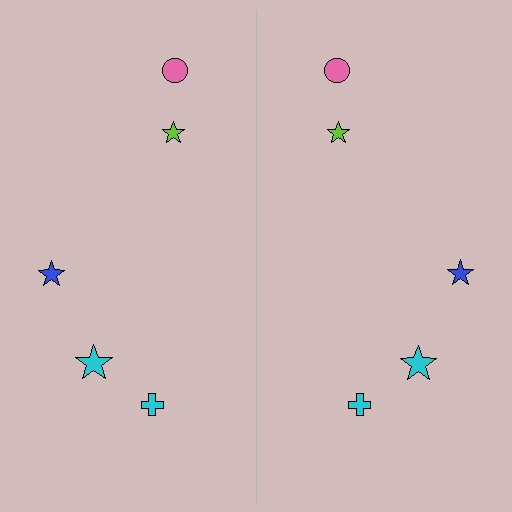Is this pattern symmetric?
Yes, this pattern has bilateral (reflection) symmetry.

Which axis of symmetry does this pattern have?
The pattern has a vertical axis of symmetry running through the center of the image.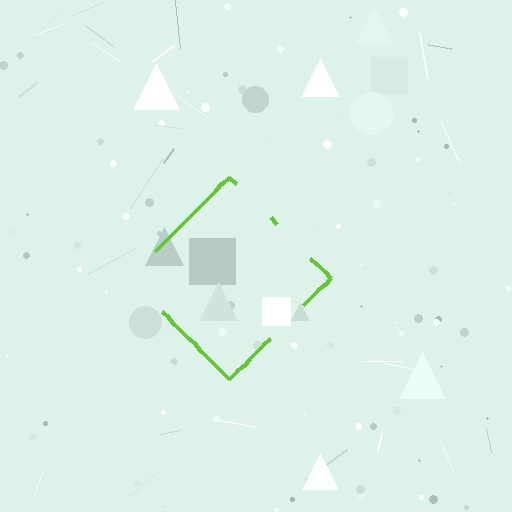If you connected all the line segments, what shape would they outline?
They would outline a diamond.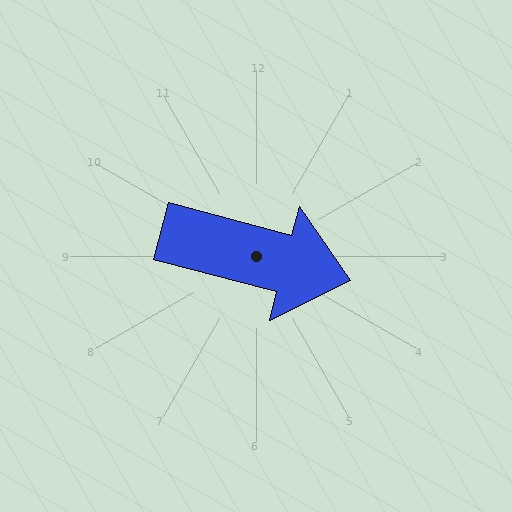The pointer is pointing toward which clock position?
Roughly 3 o'clock.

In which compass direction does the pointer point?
East.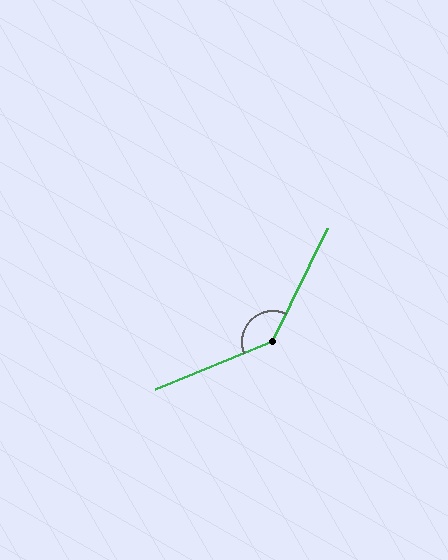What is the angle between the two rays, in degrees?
Approximately 138 degrees.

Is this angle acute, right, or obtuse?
It is obtuse.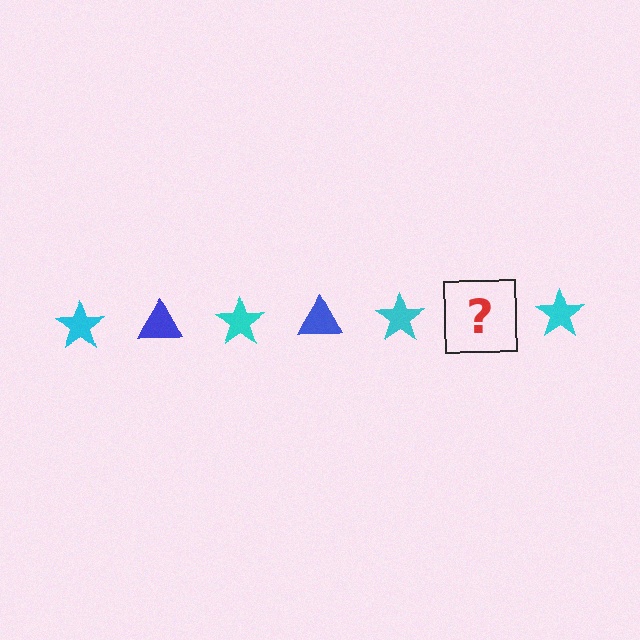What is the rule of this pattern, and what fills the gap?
The rule is that the pattern alternates between cyan star and blue triangle. The gap should be filled with a blue triangle.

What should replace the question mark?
The question mark should be replaced with a blue triangle.